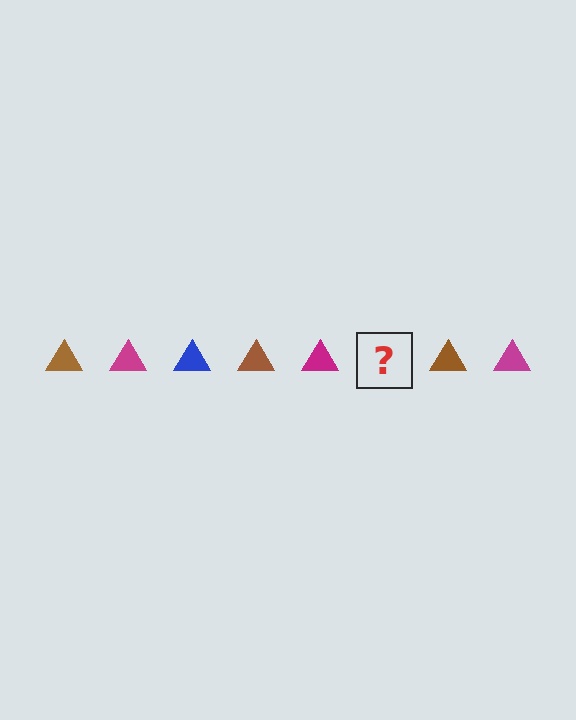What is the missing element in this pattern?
The missing element is a blue triangle.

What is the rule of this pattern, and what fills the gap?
The rule is that the pattern cycles through brown, magenta, blue triangles. The gap should be filled with a blue triangle.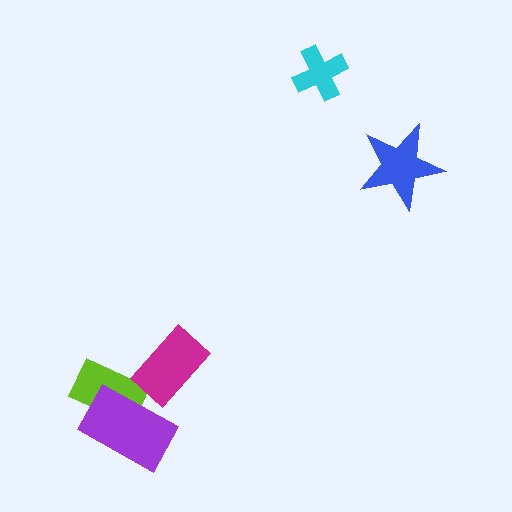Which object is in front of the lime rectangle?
The purple rectangle is in front of the lime rectangle.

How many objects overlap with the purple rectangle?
1 object overlaps with the purple rectangle.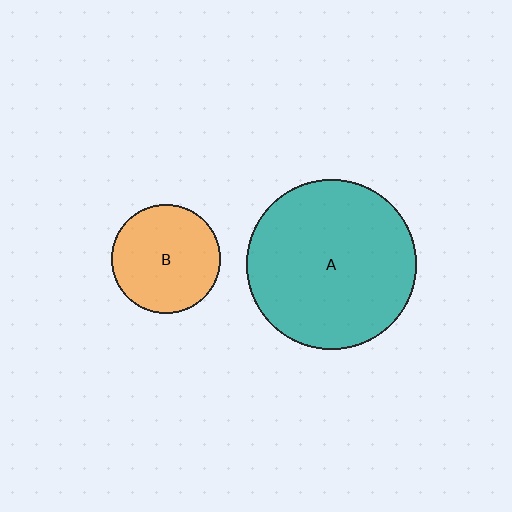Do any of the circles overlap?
No, none of the circles overlap.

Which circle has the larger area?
Circle A (teal).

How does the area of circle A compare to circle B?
Approximately 2.4 times.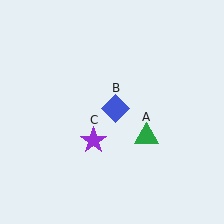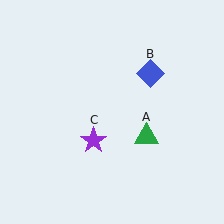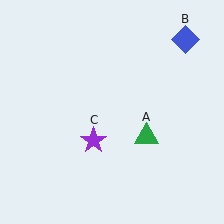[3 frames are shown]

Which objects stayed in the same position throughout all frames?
Green triangle (object A) and purple star (object C) remained stationary.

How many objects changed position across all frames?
1 object changed position: blue diamond (object B).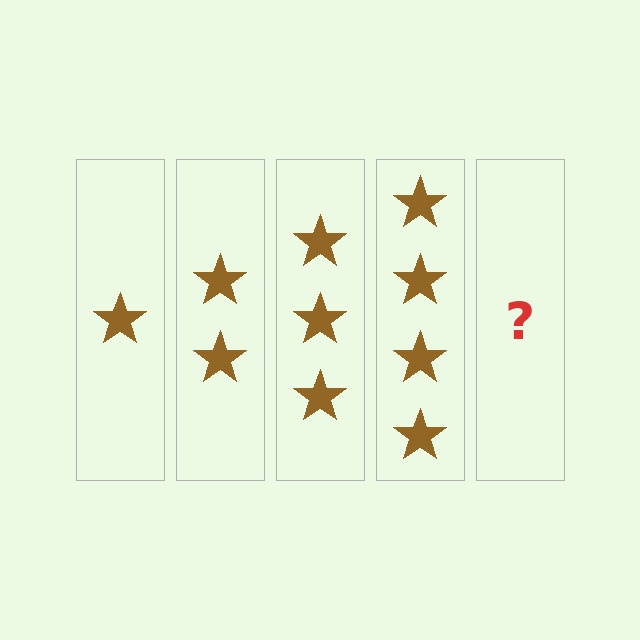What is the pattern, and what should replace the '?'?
The pattern is that each step adds one more star. The '?' should be 5 stars.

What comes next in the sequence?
The next element should be 5 stars.